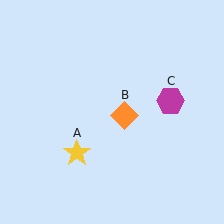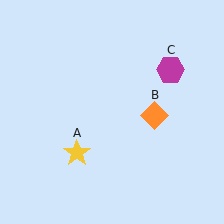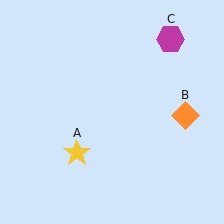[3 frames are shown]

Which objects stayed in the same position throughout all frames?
Yellow star (object A) remained stationary.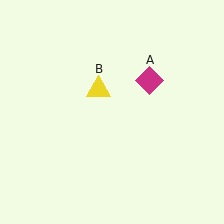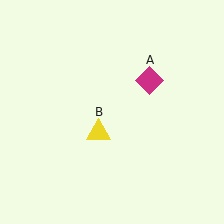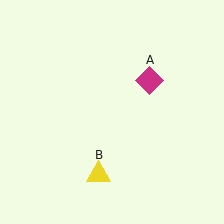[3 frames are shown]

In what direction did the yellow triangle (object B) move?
The yellow triangle (object B) moved down.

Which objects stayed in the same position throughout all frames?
Magenta diamond (object A) remained stationary.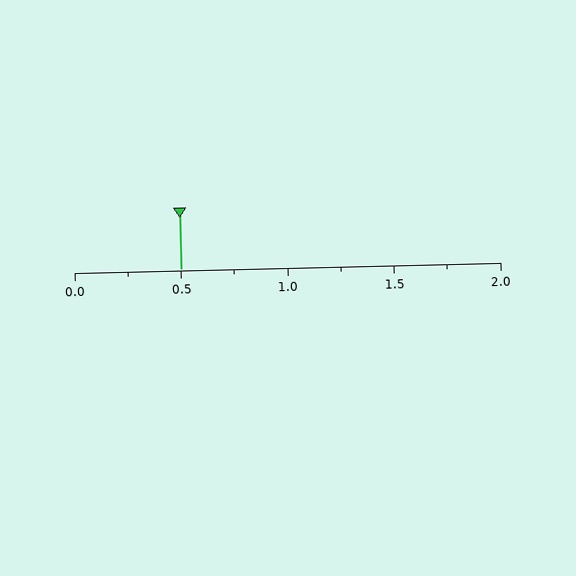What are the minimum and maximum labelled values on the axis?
The axis runs from 0.0 to 2.0.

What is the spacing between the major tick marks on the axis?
The major ticks are spaced 0.5 apart.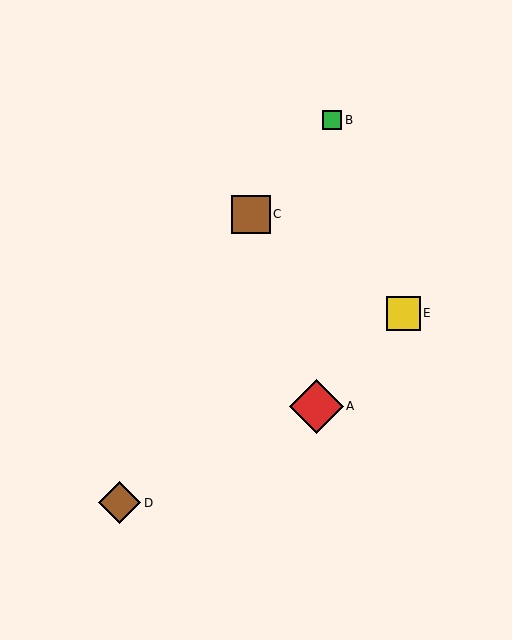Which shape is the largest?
The red diamond (labeled A) is the largest.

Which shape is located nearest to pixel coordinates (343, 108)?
The green square (labeled B) at (332, 120) is nearest to that location.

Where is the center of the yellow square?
The center of the yellow square is at (403, 313).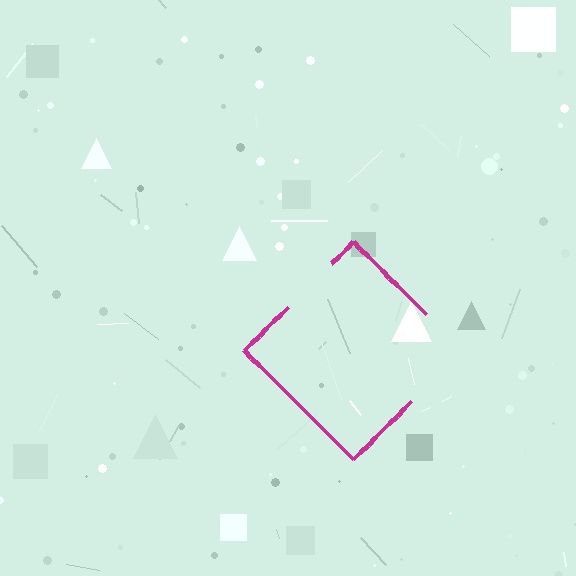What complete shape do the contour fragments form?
The contour fragments form a diamond.